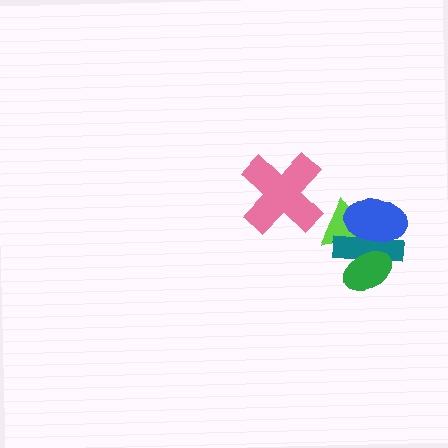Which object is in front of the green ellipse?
The blue ellipse is in front of the green ellipse.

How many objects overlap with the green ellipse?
3 objects overlap with the green ellipse.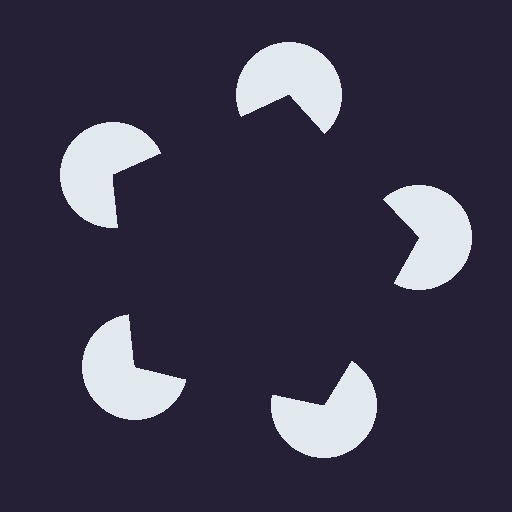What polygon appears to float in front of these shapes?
An illusory pentagon — its edges are inferred from the aligned wedge cuts in the pac-man discs, not physically drawn.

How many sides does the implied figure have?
5 sides.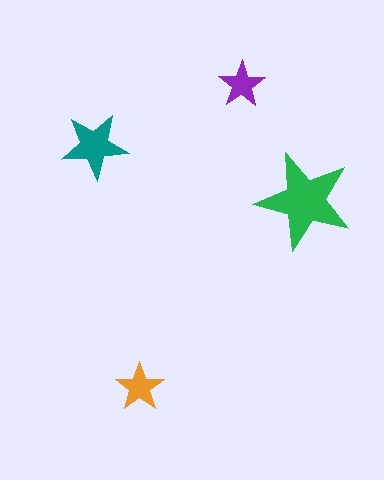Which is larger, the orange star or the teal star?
The teal one.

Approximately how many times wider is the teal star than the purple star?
About 1.5 times wider.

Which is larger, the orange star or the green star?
The green one.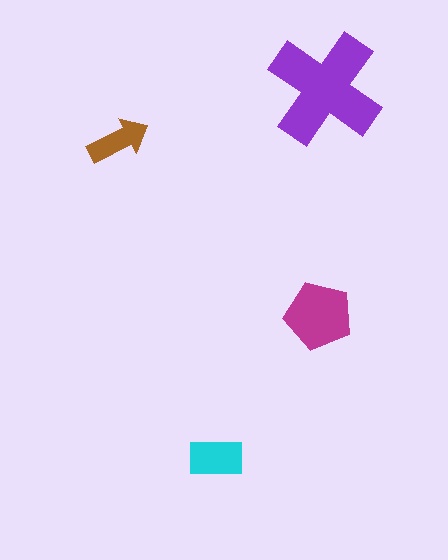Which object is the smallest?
The brown arrow.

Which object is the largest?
The purple cross.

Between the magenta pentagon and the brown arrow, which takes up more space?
The magenta pentagon.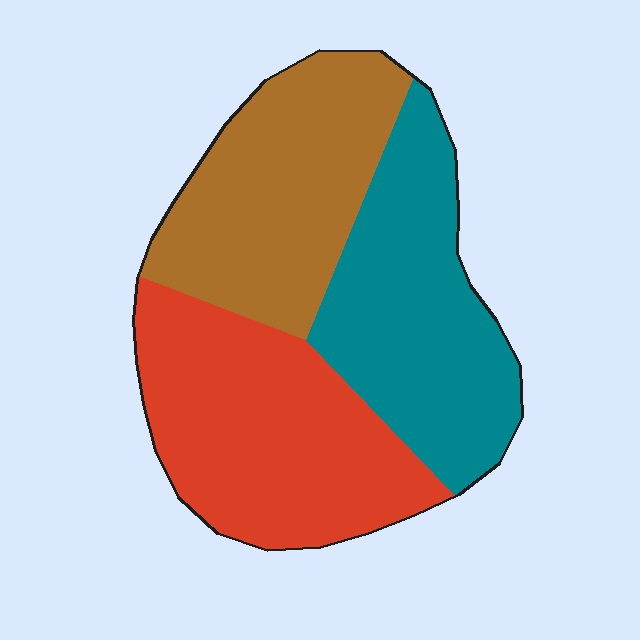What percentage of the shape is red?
Red takes up between a quarter and a half of the shape.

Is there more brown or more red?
Red.